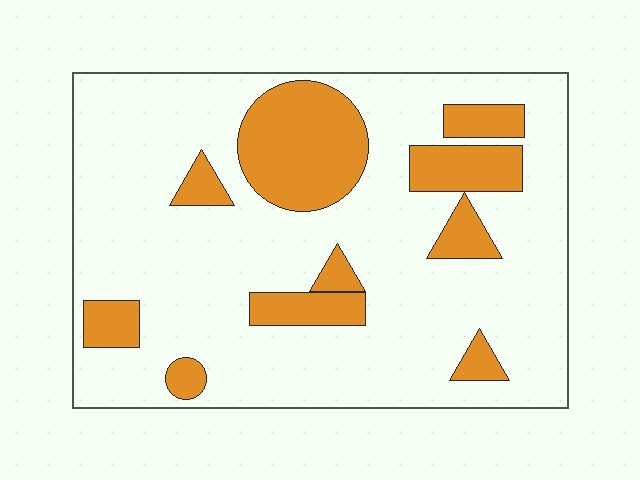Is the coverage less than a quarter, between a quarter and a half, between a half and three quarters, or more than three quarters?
Less than a quarter.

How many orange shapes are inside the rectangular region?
10.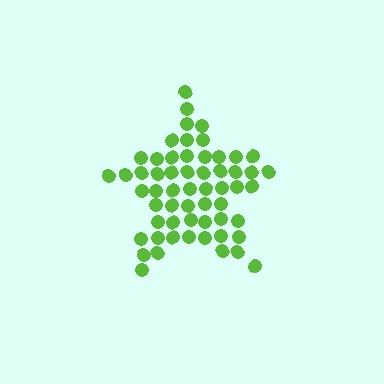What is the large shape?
The large shape is a star.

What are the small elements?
The small elements are circles.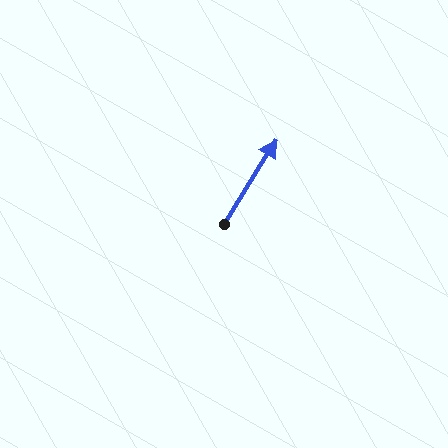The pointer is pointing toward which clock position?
Roughly 1 o'clock.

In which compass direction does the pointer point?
Northeast.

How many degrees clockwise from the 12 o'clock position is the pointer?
Approximately 32 degrees.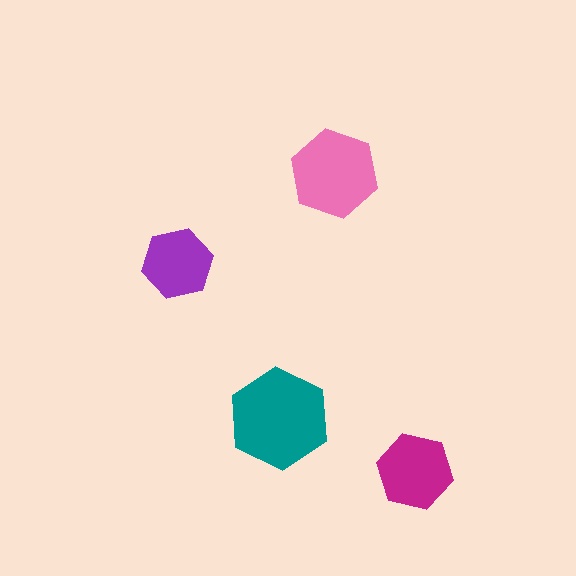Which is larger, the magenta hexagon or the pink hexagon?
The pink one.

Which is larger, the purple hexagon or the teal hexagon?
The teal one.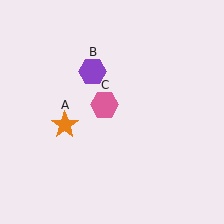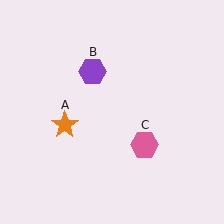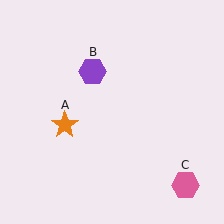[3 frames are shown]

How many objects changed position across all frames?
1 object changed position: pink hexagon (object C).